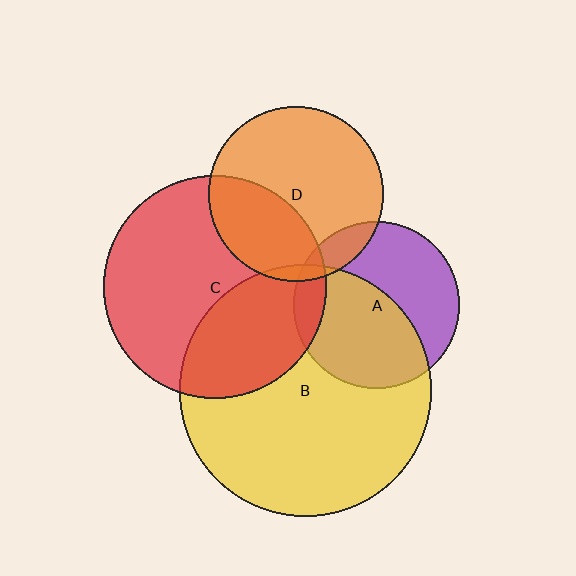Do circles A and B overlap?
Yes.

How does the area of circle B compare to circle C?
Approximately 1.3 times.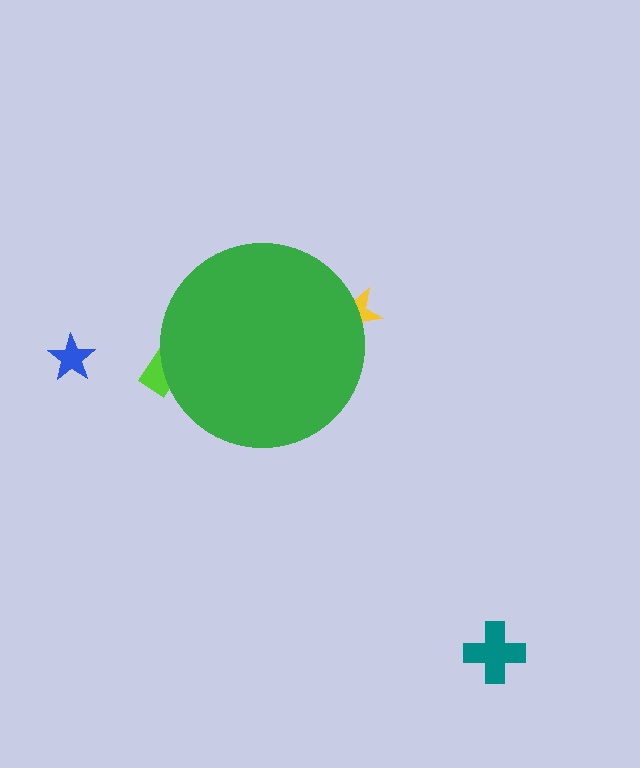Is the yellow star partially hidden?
Yes, the yellow star is partially hidden behind the green circle.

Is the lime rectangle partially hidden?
Yes, the lime rectangle is partially hidden behind the green circle.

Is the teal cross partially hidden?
No, the teal cross is fully visible.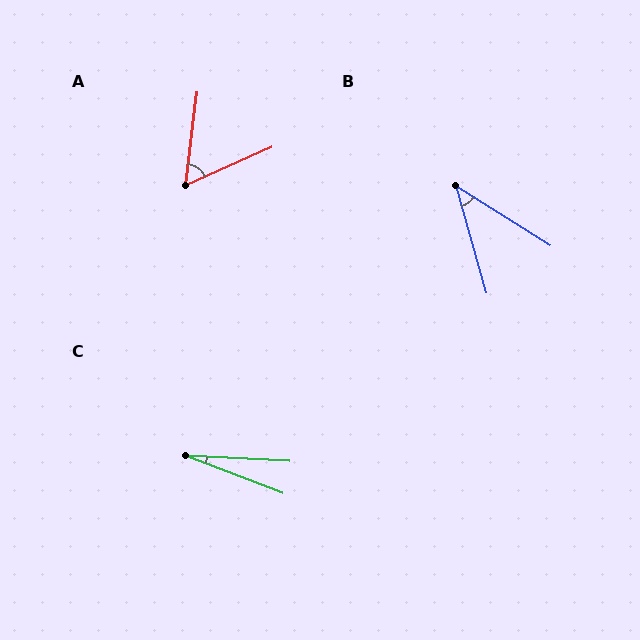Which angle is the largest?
A, at approximately 59 degrees.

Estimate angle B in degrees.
Approximately 42 degrees.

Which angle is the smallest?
C, at approximately 18 degrees.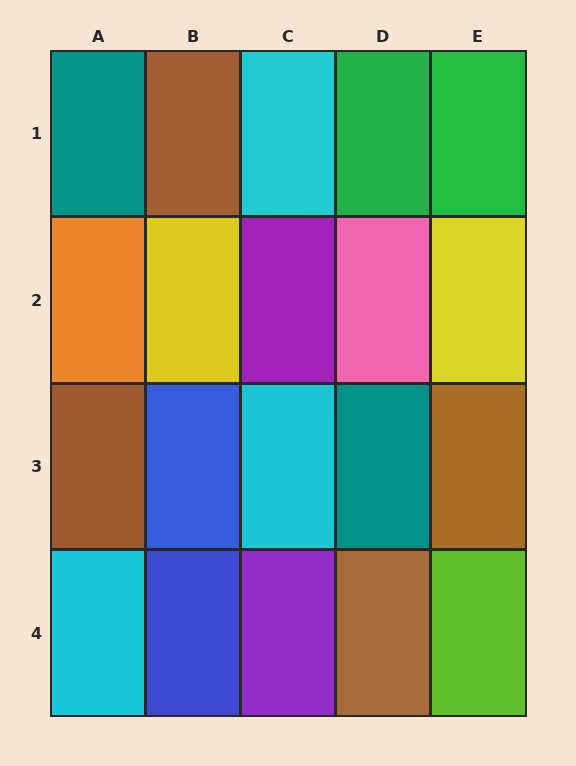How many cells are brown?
4 cells are brown.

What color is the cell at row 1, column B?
Brown.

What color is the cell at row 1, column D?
Green.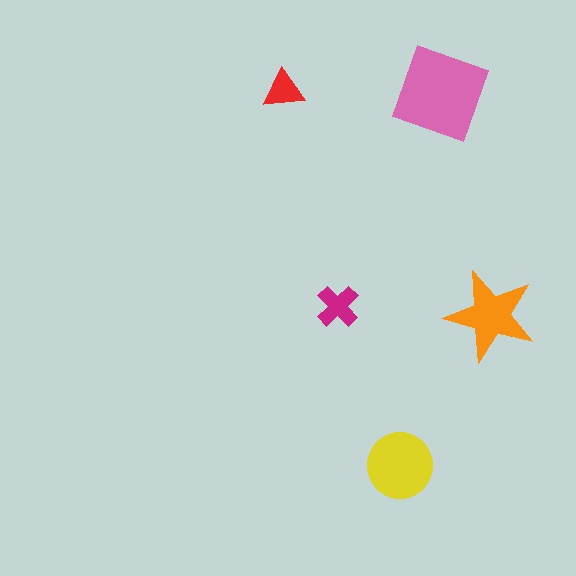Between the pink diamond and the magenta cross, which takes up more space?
The pink diamond.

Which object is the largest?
The pink diamond.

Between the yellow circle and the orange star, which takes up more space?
The yellow circle.